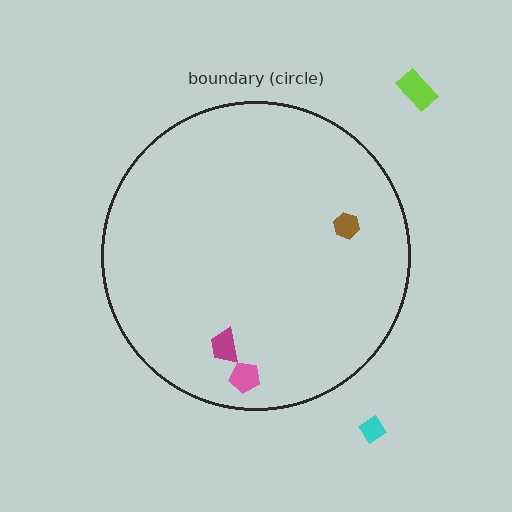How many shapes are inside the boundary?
3 inside, 2 outside.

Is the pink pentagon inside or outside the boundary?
Inside.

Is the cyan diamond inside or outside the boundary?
Outside.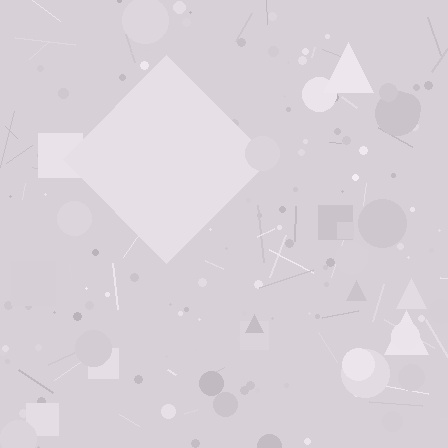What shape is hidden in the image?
A diamond is hidden in the image.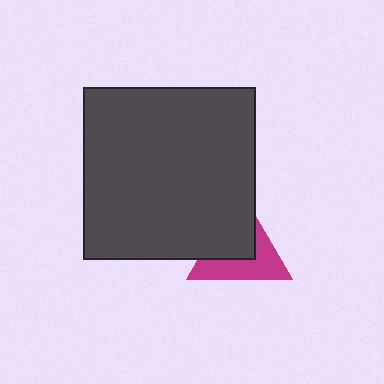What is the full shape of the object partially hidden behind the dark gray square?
The partially hidden object is a magenta triangle.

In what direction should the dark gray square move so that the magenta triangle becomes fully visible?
The dark gray square should move toward the upper-left. That is the shortest direction to clear the overlap and leave the magenta triangle fully visible.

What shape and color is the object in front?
The object in front is a dark gray square.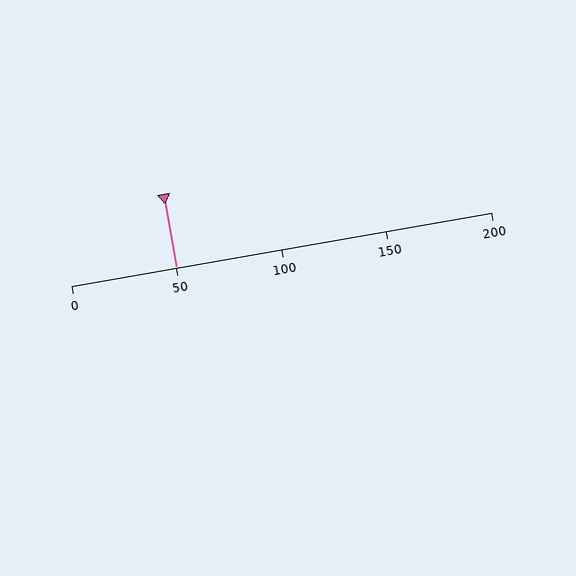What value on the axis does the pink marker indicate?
The marker indicates approximately 50.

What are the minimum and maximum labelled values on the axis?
The axis runs from 0 to 200.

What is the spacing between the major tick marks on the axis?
The major ticks are spaced 50 apart.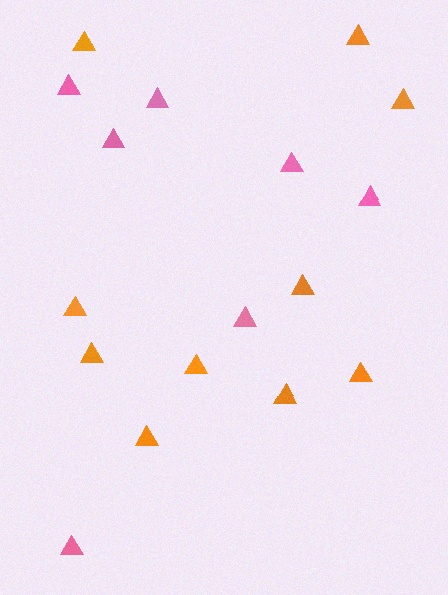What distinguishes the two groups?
There are 2 groups: one group of pink triangles (7) and one group of orange triangles (10).